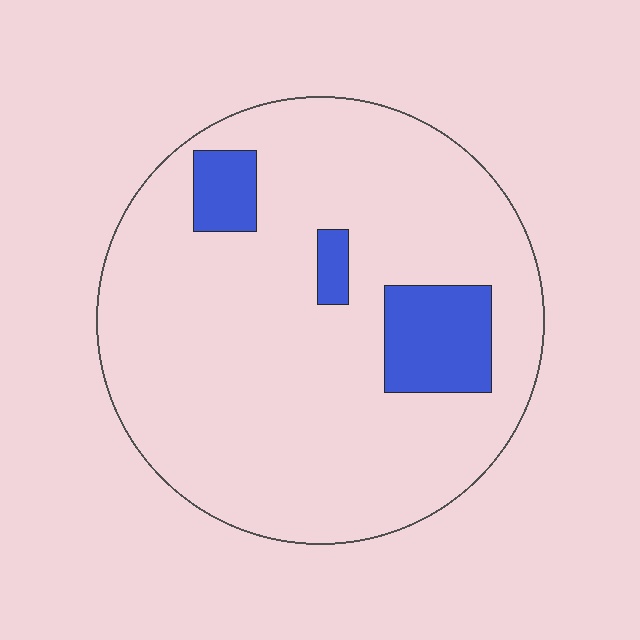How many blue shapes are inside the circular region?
3.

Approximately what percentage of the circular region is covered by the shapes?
Approximately 10%.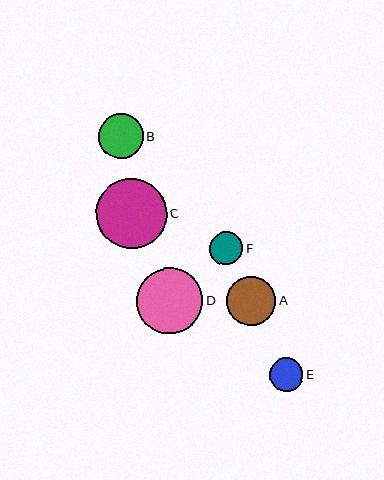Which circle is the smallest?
Circle F is the smallest with a size of approximately 33 pixels.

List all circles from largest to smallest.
From largest to smallest: C, D, A, B, E, F.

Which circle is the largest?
Circle C is the largest with a size of approximately 71 pixels.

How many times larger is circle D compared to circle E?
Circle D is approximately 2.0 times the size of circle E.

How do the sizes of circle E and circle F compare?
Circle E and circle F are approximately the same size.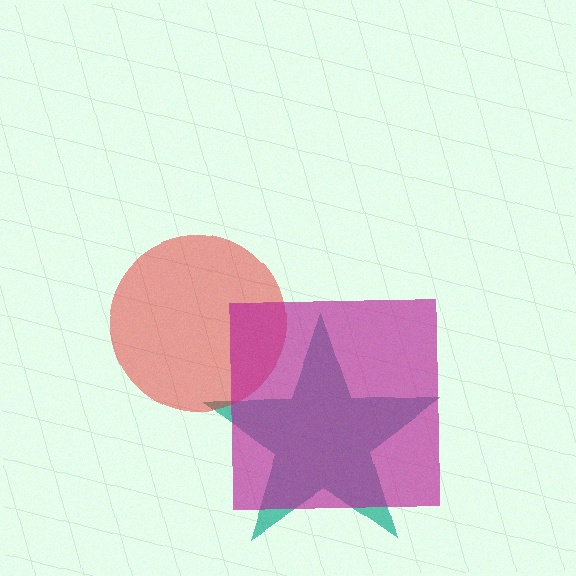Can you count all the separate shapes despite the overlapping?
Yes, there are 3 separate shapes.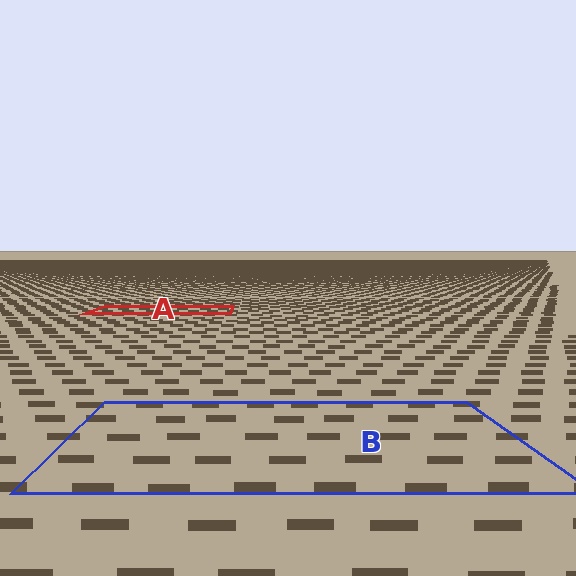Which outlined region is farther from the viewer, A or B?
Region A is farther from the viewer — the texture elements inside it appear smaller and more densely packed.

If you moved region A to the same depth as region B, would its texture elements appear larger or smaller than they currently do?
They would appear larger. At a closer depth, the same texture elements are projected at a bigger on-screen size.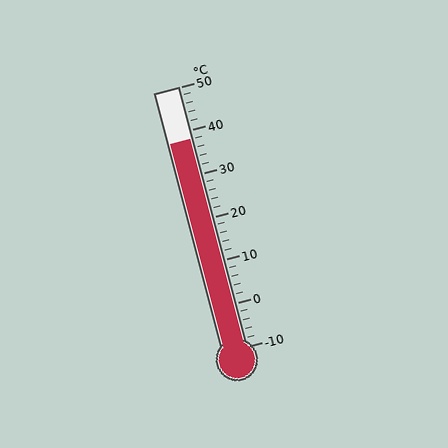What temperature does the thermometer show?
The thermometer shows approximately 38°C.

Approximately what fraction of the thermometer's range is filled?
The thermometer is filled to approximately 80% of its range.